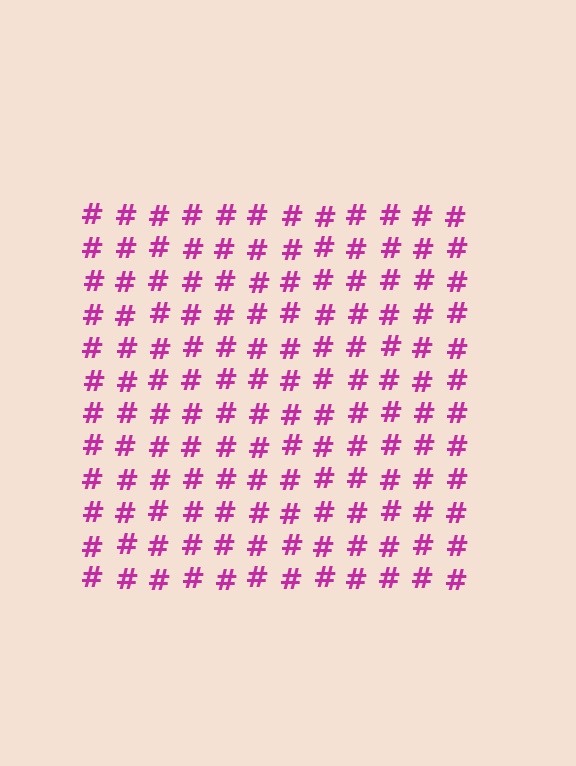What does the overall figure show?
The overall figure shows a square.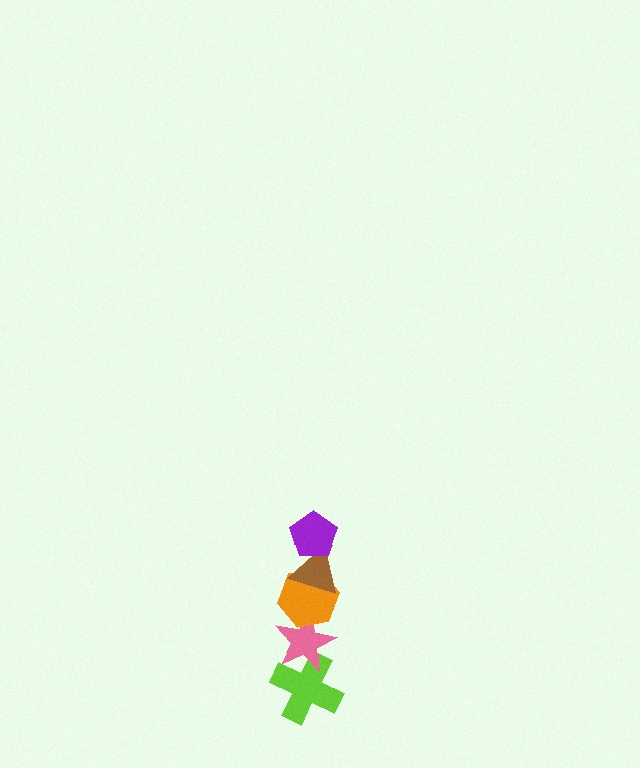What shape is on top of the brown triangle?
The purple pentagon is on top of the brown triangle.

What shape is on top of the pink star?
The orange hexagon is on top of the pink star.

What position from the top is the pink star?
The pink star is 4th from the top.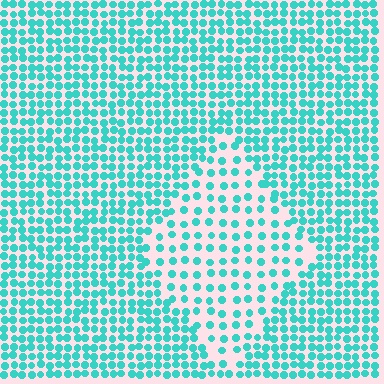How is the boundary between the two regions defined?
The boundary is defined by a change in element density (approximately 2.0x ratio). All elements are the same color, size, and shape.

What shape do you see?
I see a diamond.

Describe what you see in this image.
The image contains small cyan elements arranged at two different densities. A diamond-shaped region is visible where the elements are less densely packed than the surrounding area.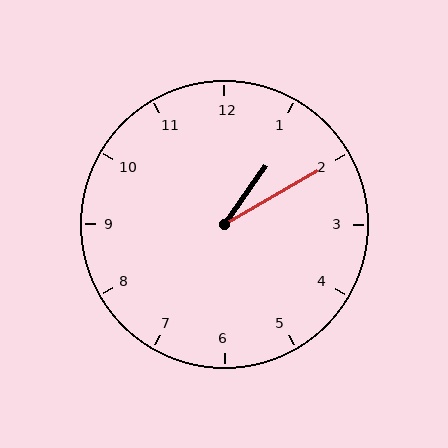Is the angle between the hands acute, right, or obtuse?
It is acute.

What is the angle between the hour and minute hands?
Approximately 25 degrees.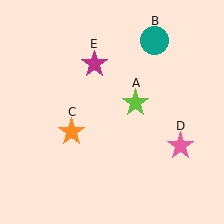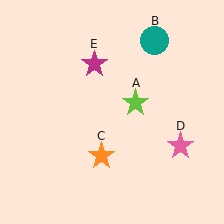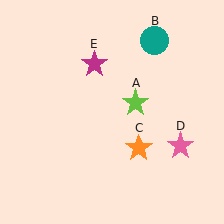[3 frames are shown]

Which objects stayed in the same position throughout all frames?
Lime star (object A) and teal circle (object B) and pink star (object D) and magenta star (object E) remained stationary.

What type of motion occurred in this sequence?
The orange star (object C) rotated counterclockwise around the center of the scene.